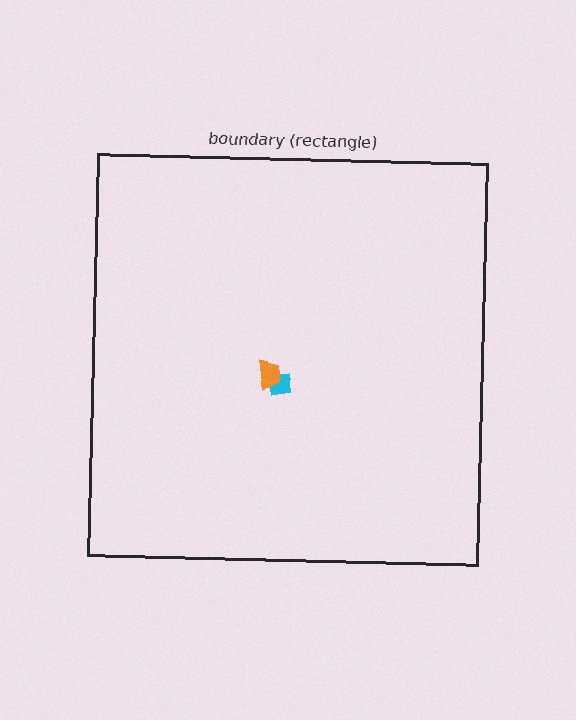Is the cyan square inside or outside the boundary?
Inside.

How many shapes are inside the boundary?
2 inside, 0 outside.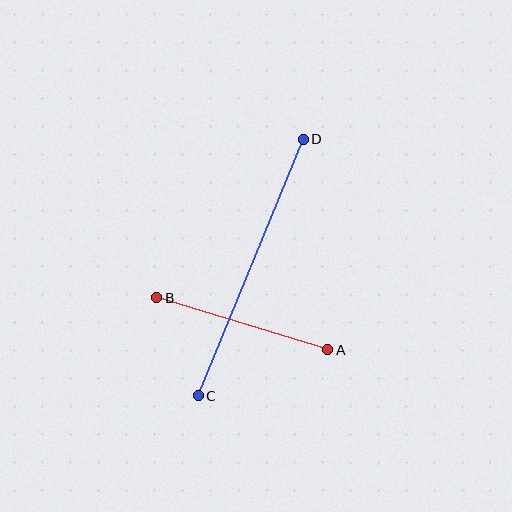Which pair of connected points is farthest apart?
Points C and D are farthest apart.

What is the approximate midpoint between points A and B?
The midpoint is at approximately (242, 324) pixels.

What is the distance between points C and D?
The distance is approximately 277 pixels.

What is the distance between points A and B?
The distance is approximately 179 pixels.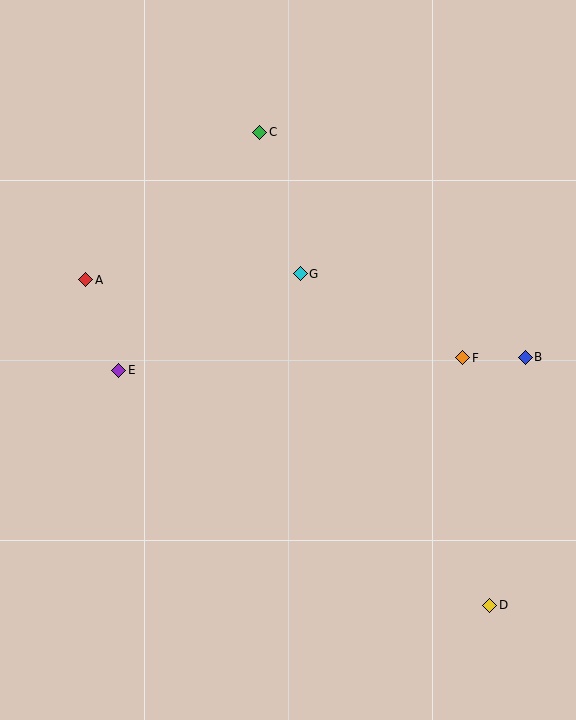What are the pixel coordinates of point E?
Point E is at (119, 370).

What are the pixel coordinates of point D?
Point D is at (490, 605).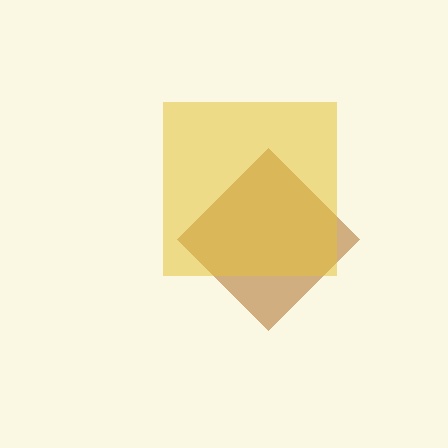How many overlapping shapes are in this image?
There are 2 overlapping shapes in the image.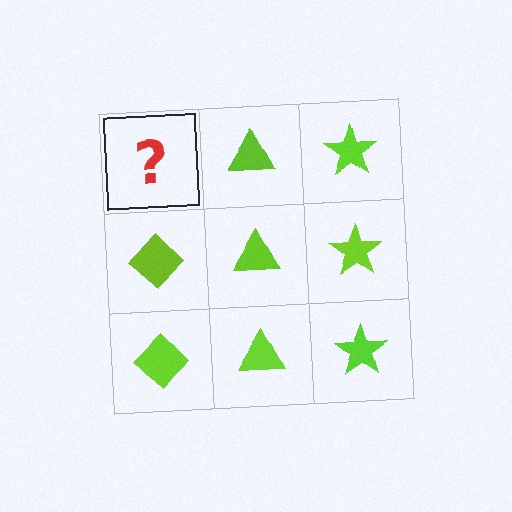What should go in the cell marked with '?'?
The missing cell should contain a lime diamond.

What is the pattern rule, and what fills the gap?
The rule is that each column has a consistent shape. The gap should be filled with a lime diamond.